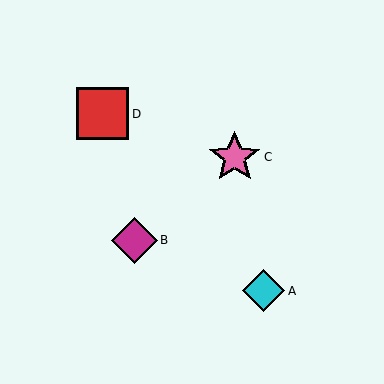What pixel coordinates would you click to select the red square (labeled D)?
Click at (103, 114) to select the red square D.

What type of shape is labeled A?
Shape A is a cyan diamond.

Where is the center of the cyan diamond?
The center of the cyan diamond is at (264, 291).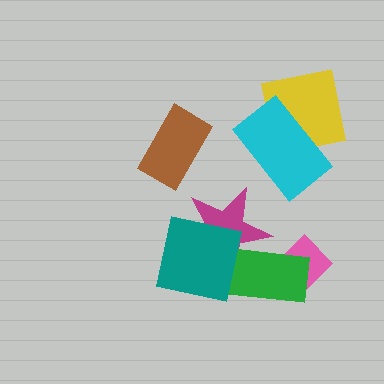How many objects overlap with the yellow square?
1 object overlaps with the yellow square.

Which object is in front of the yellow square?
The cyan rectangle is in front of the yellow square.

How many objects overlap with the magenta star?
2 objects overlap with the magenta star.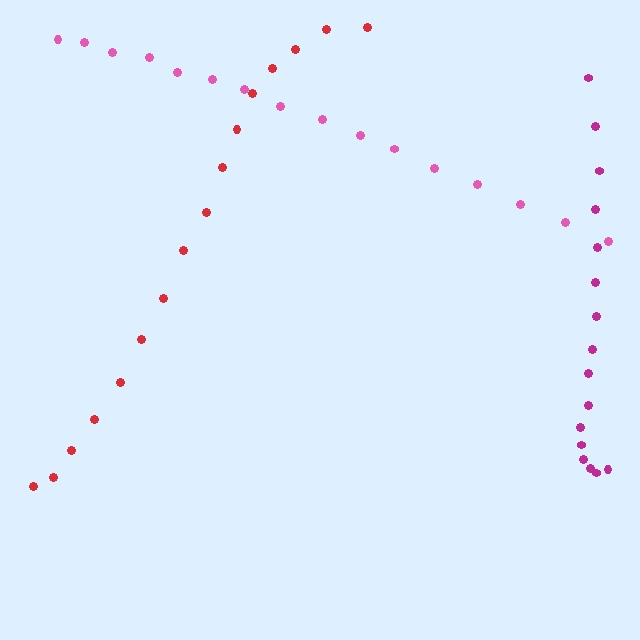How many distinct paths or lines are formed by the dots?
There are 3 distinct paths.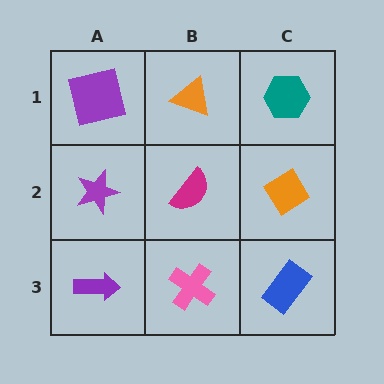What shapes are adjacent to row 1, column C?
An orange diamond (row 2, column C), an orange triangle (row 1, column B).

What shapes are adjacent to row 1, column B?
A magenta semicircle (row 2, column B), a purple square (row 1, column A), a teal hexagon (row 1, column C).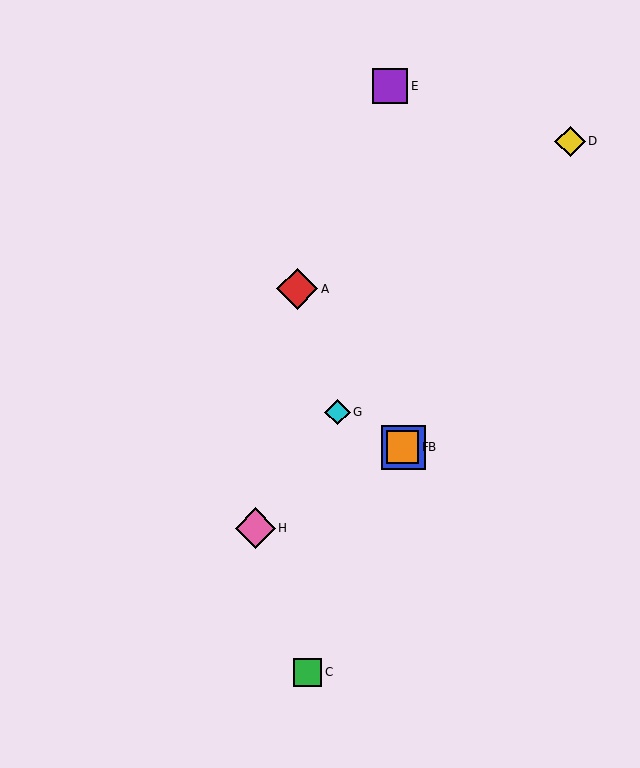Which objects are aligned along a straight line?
Objects B, F, G are aligned along a straight line.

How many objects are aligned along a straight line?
3 objects (B, F, G) are aligned along a straight line.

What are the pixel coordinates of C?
Object C is at (308, 672).